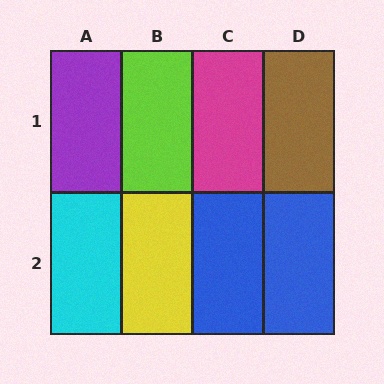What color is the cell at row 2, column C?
Blue.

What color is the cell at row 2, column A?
Cyan.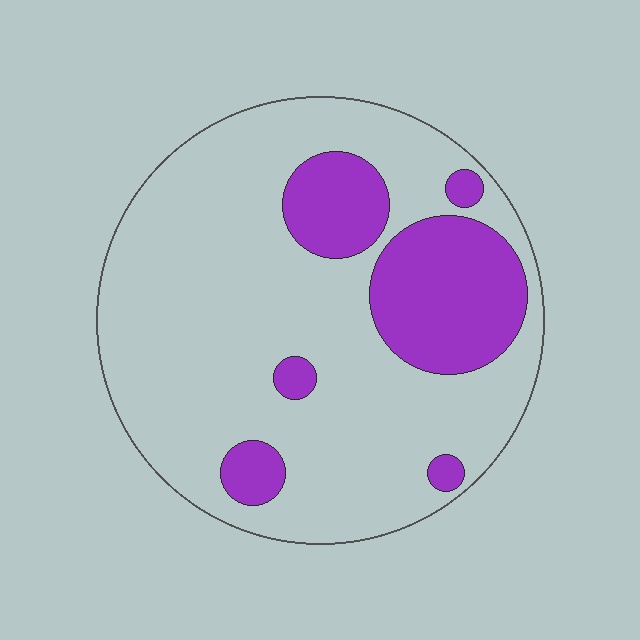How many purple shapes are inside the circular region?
6.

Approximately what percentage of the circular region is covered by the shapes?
Approximately 25%.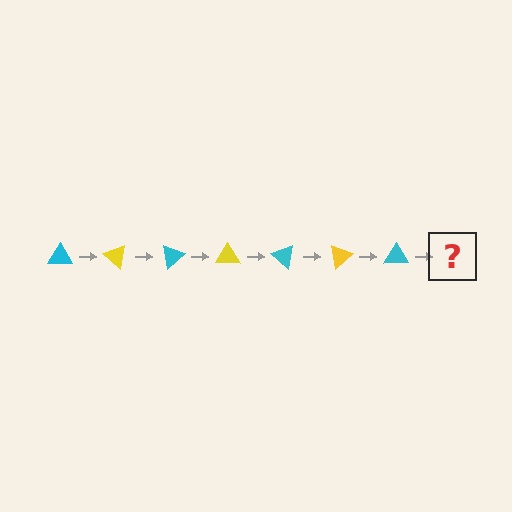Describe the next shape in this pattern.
It should be a yellow triangle, rotated 280 degrees from the start.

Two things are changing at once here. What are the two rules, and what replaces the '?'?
The two rules are that it rotates 40 degrees each step and the color cycles through cyan and yellow. The '?' should be a yellow triangle, rotated 280 degrees from the start.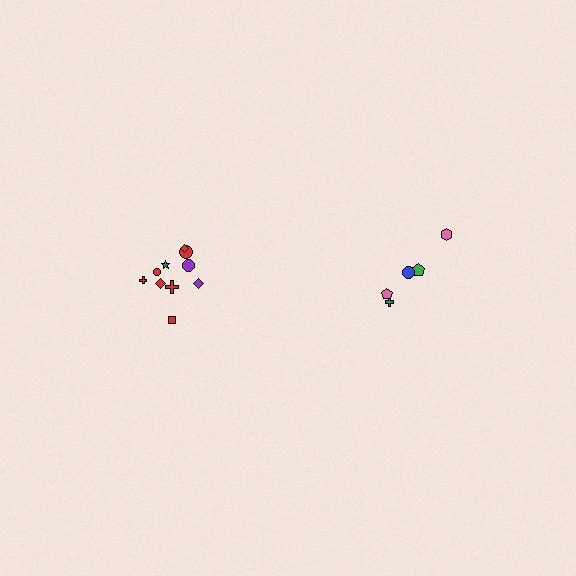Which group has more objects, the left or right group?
The left group.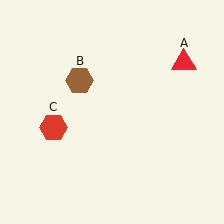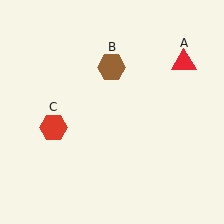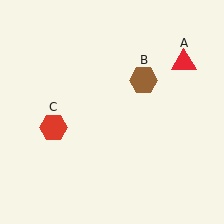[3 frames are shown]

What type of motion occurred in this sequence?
The brown hexagon (object B) rotated clockwise around the center of the scene.